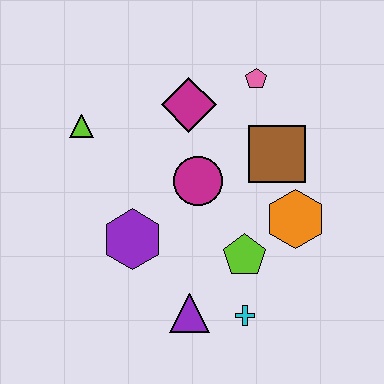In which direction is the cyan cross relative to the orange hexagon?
The cyan cross is below the orange hexagon.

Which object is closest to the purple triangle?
The cyan cross is closest to the purple triangle.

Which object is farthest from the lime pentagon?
The lime triangle is farthest from the lime pentagon.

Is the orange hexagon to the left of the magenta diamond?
No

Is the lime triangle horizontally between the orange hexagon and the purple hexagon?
No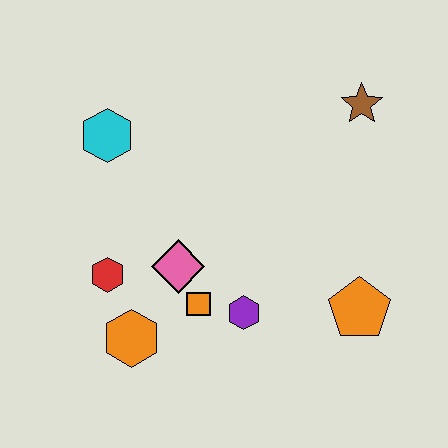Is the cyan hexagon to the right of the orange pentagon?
No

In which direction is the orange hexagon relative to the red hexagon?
The orange hexagon is below the red hexagon.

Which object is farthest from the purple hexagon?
The brown star is farthest from the purple hexagon.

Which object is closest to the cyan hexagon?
The red hexagon is closest to the cyan hexagon.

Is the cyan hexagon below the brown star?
Yes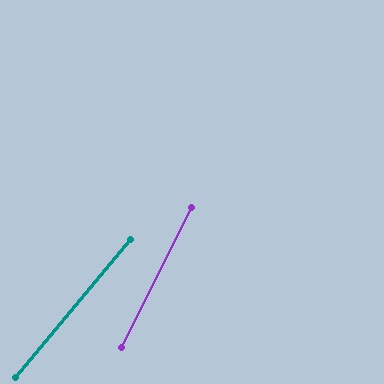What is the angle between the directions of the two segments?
Approximately 13 degrees.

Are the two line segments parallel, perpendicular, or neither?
Neither parallel nor perpendicular — they differ by about 13°.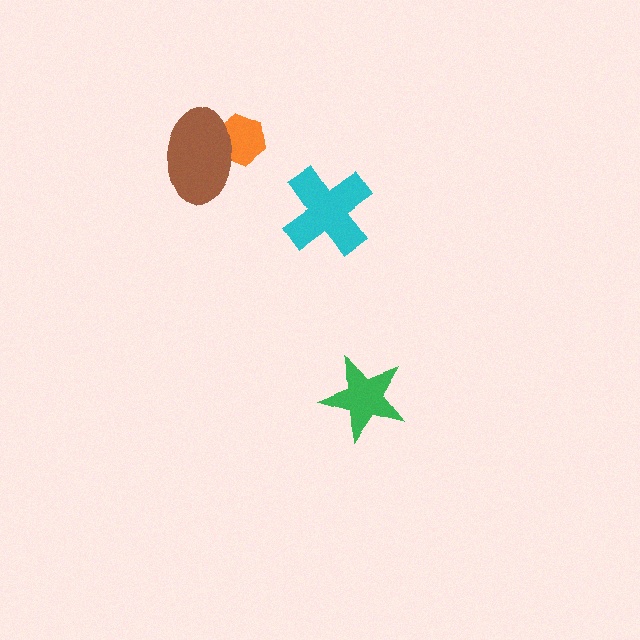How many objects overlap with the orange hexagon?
1 object overlaps with the orange hexagon.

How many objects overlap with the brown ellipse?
1 object overlaps with the brown ellipse.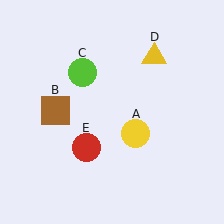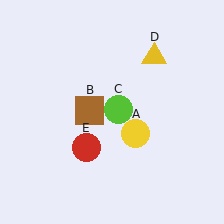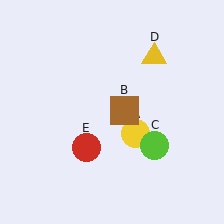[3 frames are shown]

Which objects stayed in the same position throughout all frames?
Yellow circle (object A) and yellow triangle (object D) and red circle (object E) remained stationary.